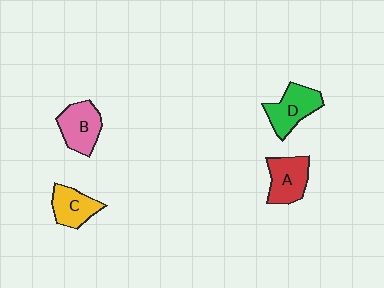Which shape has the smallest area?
Shape C (yellow).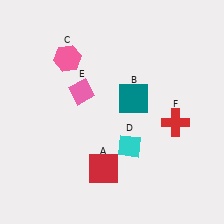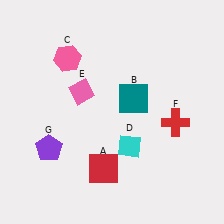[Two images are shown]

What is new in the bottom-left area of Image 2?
A purple pentagon (G) was added in the bottom-left area of Image 2.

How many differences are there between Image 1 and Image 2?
There is 1 difference between the two images.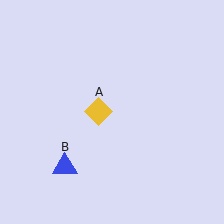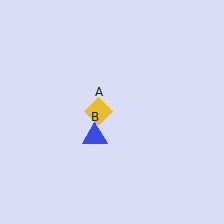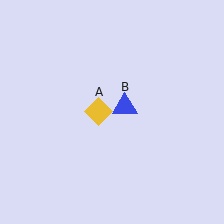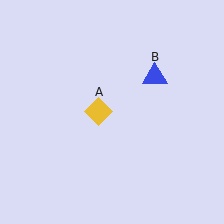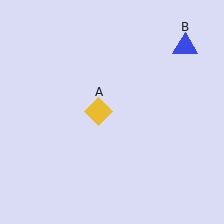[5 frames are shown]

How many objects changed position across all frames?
1 object changed position: blue triangle (object B).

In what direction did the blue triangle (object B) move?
The blue triangle (object B) moved up and to the right.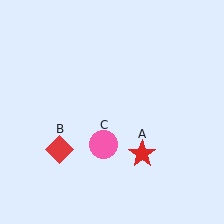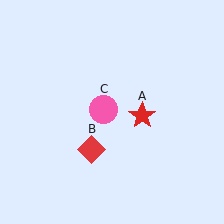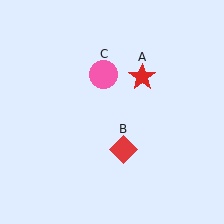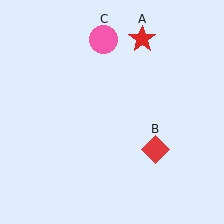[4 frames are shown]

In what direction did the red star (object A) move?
The red star (object A) moved up.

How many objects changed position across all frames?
3 objects changed position: red star (object A), red diamond (object B), pink circle (object C).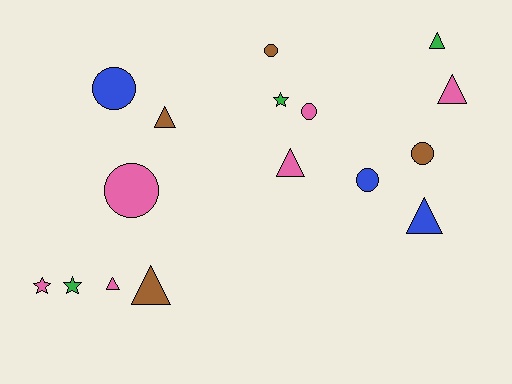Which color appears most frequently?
Pink, with 6 objects.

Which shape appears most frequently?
Triangle, with 7 objects.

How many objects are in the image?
There are 16 objects.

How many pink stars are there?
There is 1 pink star.